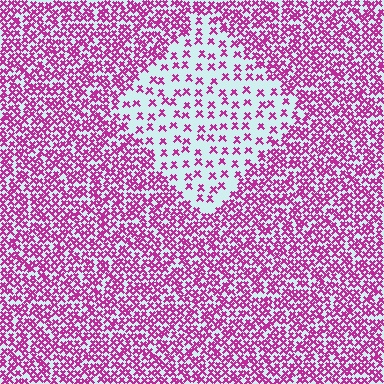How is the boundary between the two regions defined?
The boundary is defined by a change in element density (approximately 2.7x ratio). All elements are the same color, size, and shape.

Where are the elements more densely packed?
The elements are more densely packed outside the diamond boundary.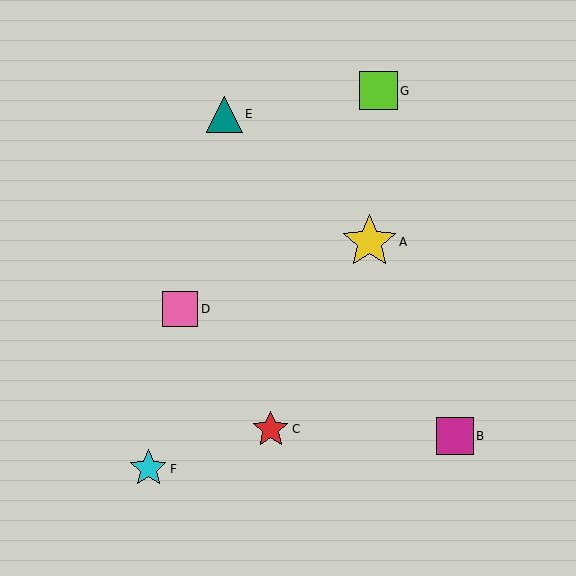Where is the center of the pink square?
The center of the pink square is at (180, 309).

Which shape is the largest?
The yellow star (labeled A) is the largest.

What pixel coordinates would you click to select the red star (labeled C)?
Click at (271, 429) to select the red star C.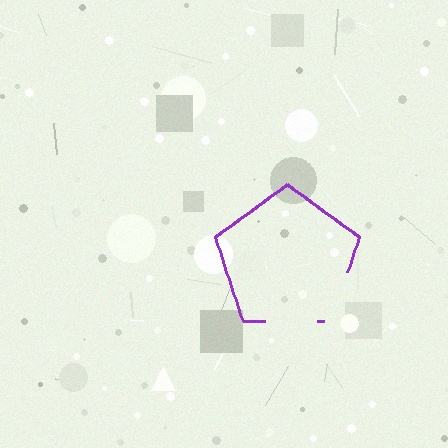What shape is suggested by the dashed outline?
The dashed outline suggests a pentagon.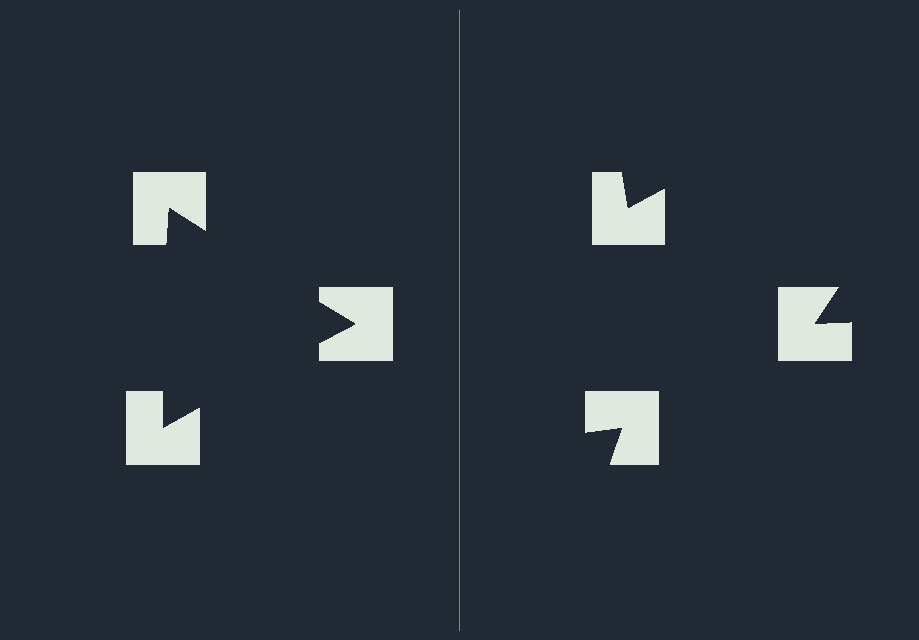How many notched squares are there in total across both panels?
6 — 3 on each side.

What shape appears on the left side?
An illusory triangle.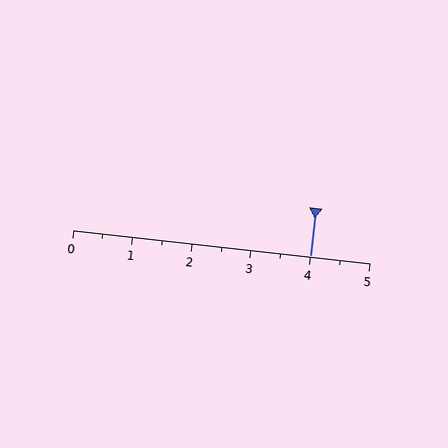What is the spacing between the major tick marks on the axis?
The major ticks are spaced 1 apart.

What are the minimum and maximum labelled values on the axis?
The axis runs from 0 to 5.